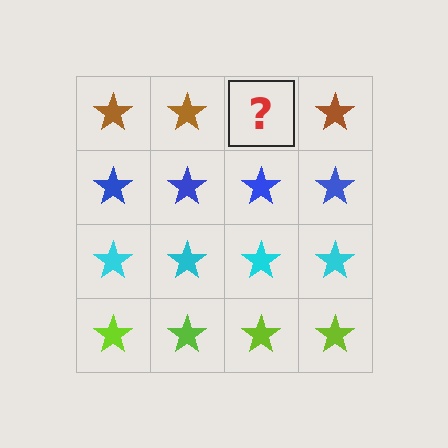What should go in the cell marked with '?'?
The missing cell should contain a brown star.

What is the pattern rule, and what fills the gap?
The rule is that each row has a consistent color. The gap should be filled with a brown star.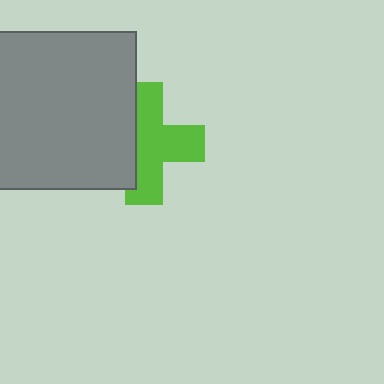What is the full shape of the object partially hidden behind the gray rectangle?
The partially hidden object is a lime cross.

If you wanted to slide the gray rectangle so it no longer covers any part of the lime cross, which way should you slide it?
Slide it left — that is the most direct way to separate the two shapes.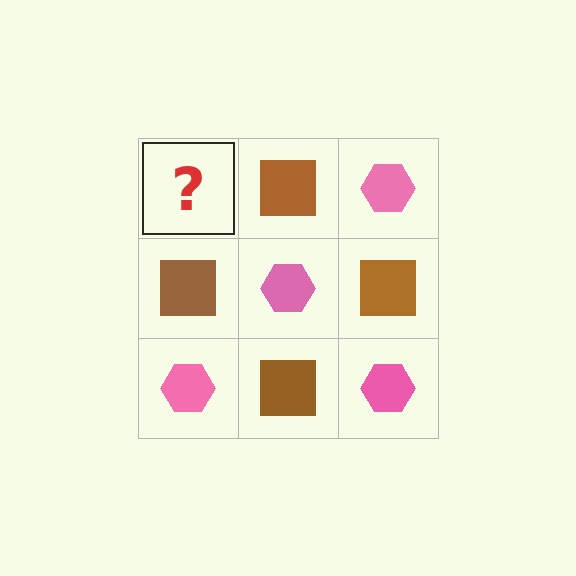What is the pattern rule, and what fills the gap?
The rule is that it alternates pink hexagon and brown square in a checkerboard pattern. The gap should be filled with a pink hexagon.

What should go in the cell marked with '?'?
The missing cell should contain a pink hexagon.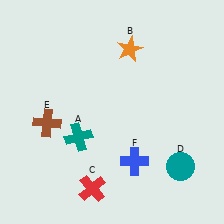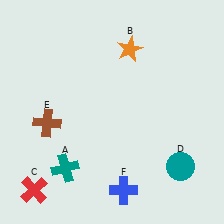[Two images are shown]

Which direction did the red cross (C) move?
The red cross (C) moved left.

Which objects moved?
The objects that moved are: the teal cross (A), the red cross (C), the blue cross (F).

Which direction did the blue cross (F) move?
The blue cross (F) moved down.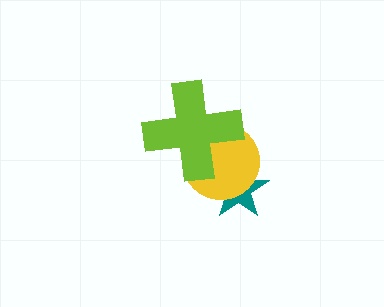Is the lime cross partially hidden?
No, no other shape covers it.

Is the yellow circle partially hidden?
Yes, it is partially covered by another shape.